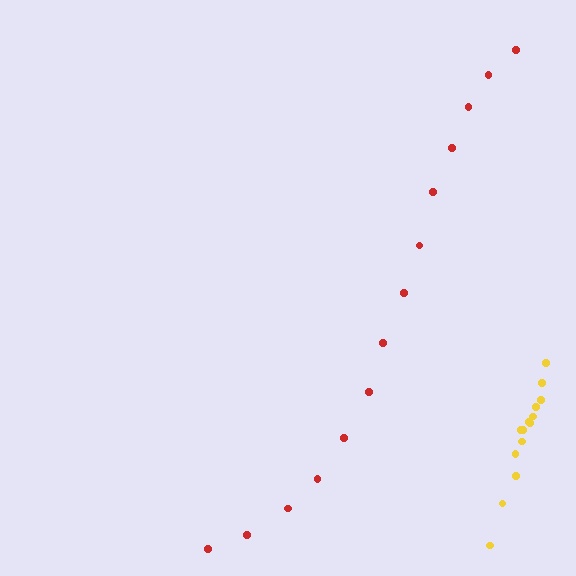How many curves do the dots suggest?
There are 2 distinct paths.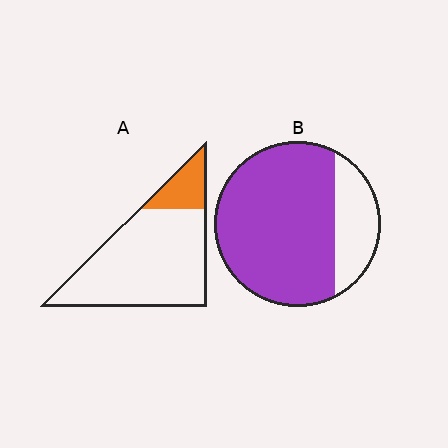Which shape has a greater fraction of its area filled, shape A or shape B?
Shape B.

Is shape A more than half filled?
No.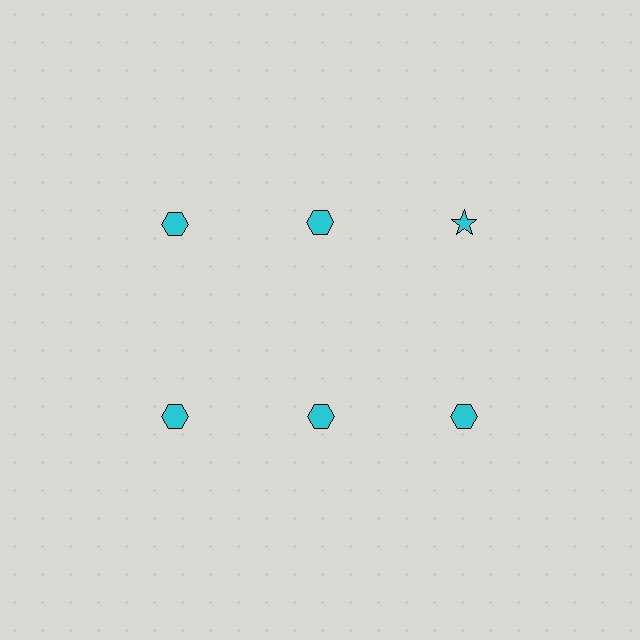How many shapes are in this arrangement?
There are 6 shapes arranged in a grid pattern.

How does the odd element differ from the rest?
It has a different shape: star instead of hexagon.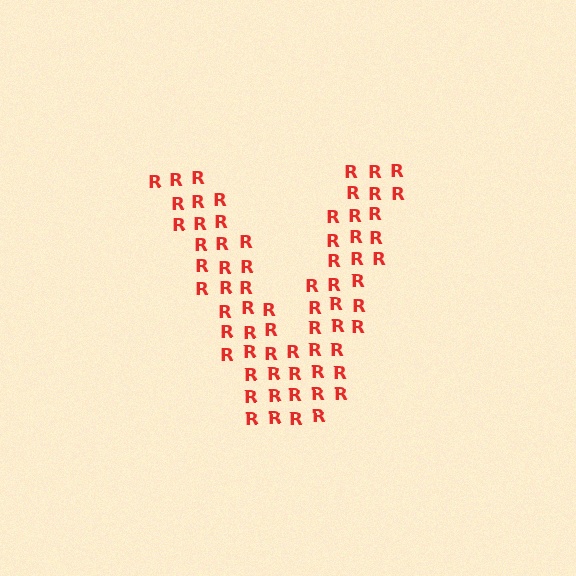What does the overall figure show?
The overall figure shows the letter V.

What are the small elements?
The small elements are letter R's.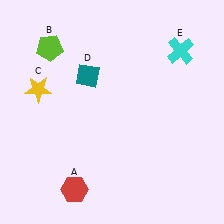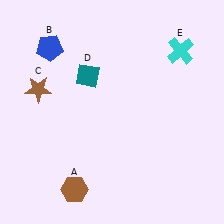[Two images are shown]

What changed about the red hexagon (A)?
In Image 1, A is red. In Image 2, it changed to brown.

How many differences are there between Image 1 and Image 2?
There are 3 differences between the two images.